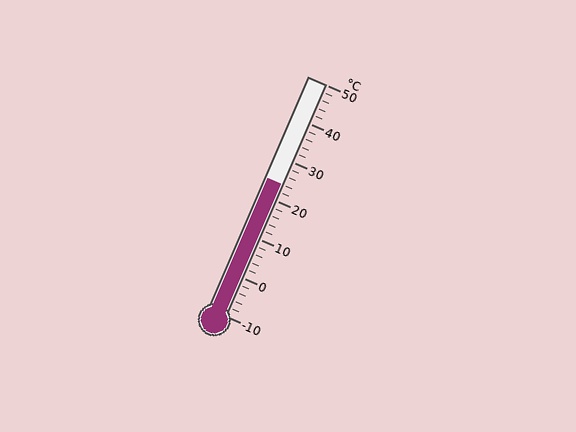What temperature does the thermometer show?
The thermometer shows approximately 24°C.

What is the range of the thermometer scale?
The thermometer scale ranges from -10°C to 50°C.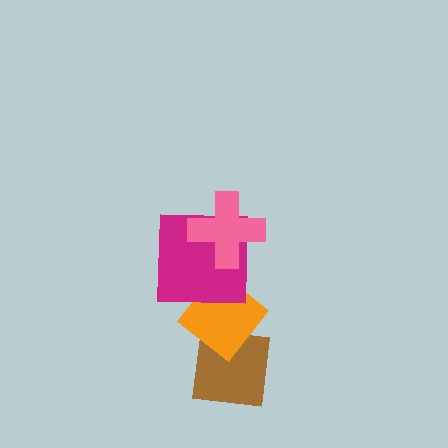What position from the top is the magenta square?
The magenta square is 2nd from the top.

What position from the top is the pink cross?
The pink cross is 1st from the top.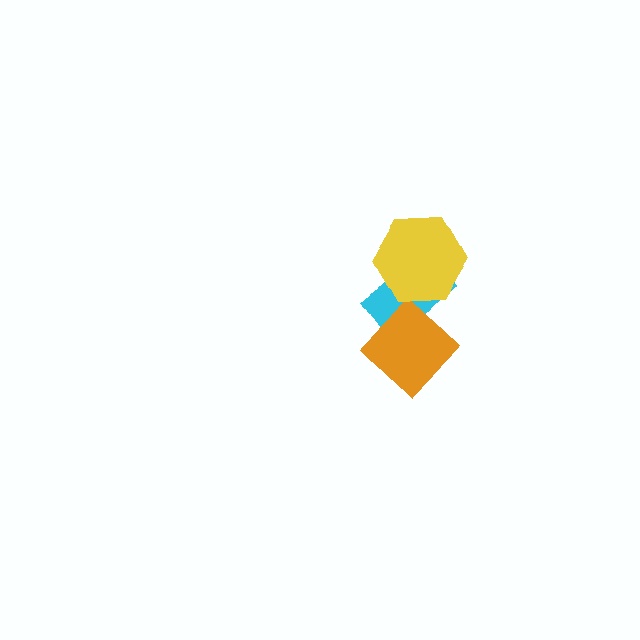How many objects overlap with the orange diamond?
1 object overlaps with the orange diamond.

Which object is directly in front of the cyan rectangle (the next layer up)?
The orange diamond is directly in front of the cyan rectangle.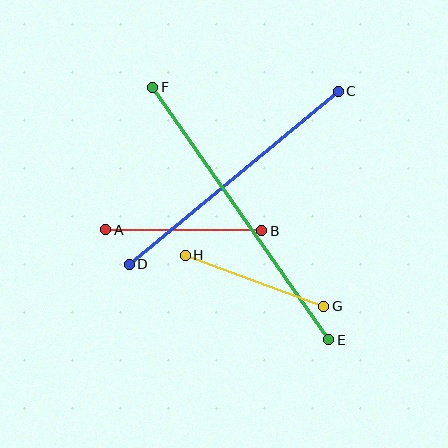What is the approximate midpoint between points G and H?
The midpoint is at approximately (255, 281) pixels.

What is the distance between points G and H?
The distance is approximately 147 pixels.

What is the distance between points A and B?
The distance is approximately 156 pixels.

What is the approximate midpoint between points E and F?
The midpoint is at approximately (241, 213) pixels.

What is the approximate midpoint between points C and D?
The midpoint is at approximately (234, 178) pixels.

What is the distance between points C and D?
The distance is approximately 271 pixels.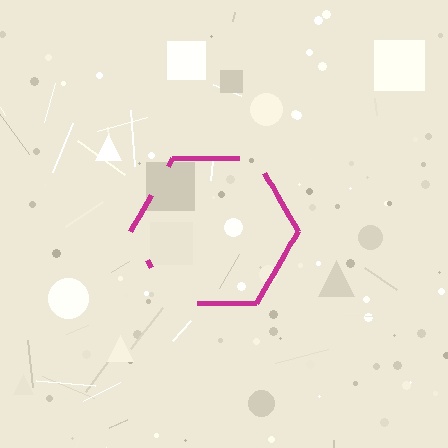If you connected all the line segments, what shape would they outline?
They would outline a hexagon.